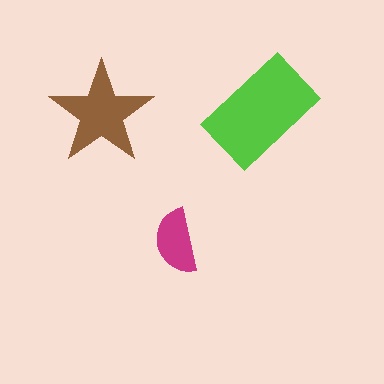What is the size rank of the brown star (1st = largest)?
2nd.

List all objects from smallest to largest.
The magenta semicircle, the brown star, the lime rectangle.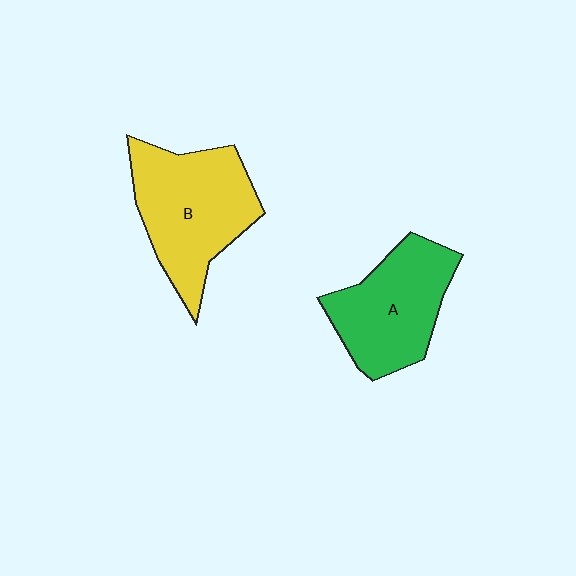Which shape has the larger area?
Shape B (yellow).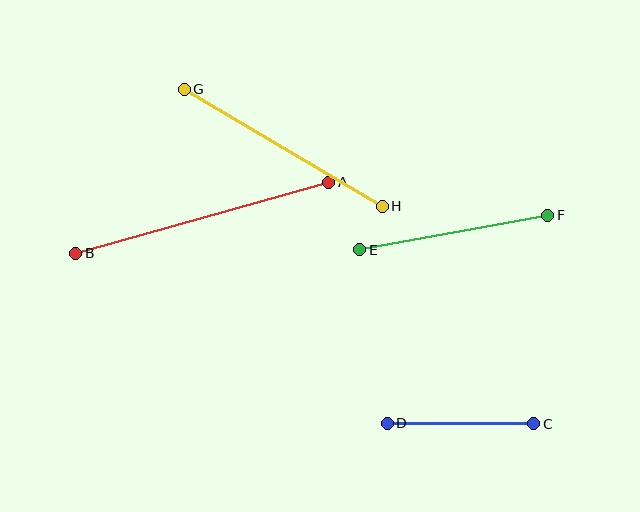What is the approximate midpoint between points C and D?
The midpoint is at approximately (461, 423) pixels.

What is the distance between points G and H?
The distance is approximately 229 pixels.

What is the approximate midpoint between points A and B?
The midpoint is at approximately (202, 218) pixels.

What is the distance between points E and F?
The distance is approximately 191 pixels.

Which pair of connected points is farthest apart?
Points A and B are farthest apart.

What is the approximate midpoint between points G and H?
The midpoint is at approximately (283, 148) pixels.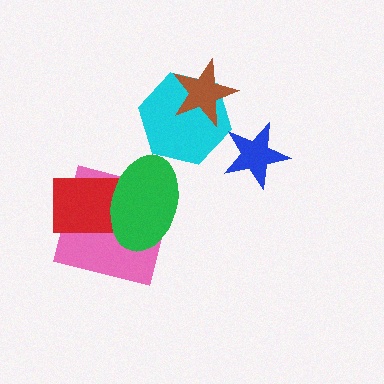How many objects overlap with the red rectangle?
2 objects overlap with the red rectangle.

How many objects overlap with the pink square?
2 objects overlap with the pink square.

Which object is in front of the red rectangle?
The green ellipse is in front of the red rectangle.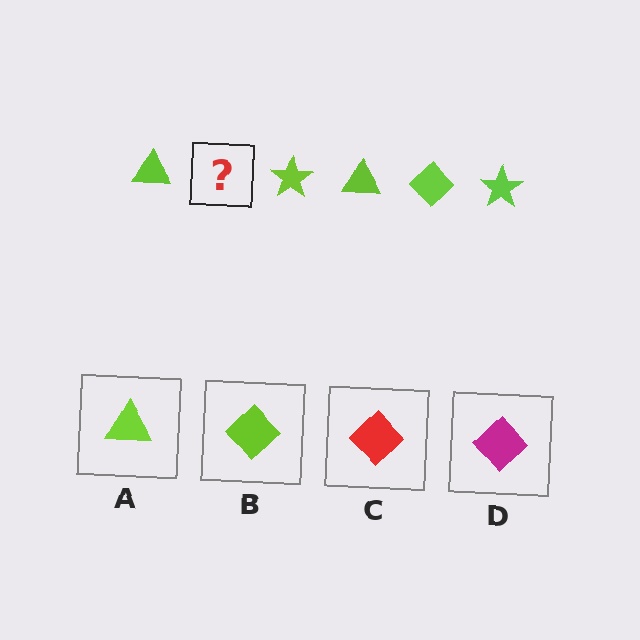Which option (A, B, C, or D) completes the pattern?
B.